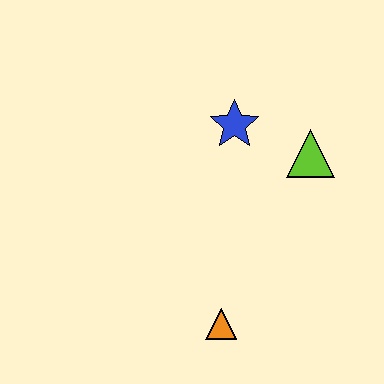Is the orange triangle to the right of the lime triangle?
No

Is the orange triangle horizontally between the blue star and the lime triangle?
No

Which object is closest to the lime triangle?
The blue star is closest to the lime triangle.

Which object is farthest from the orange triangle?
The blue star is farthest from the orange triangle.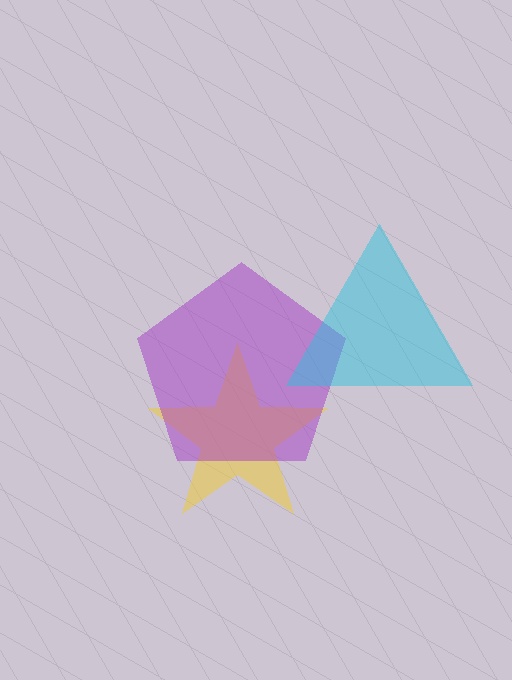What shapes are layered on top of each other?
The layered shapes are: a yellow star, a purple pentagon, a cyan triangle.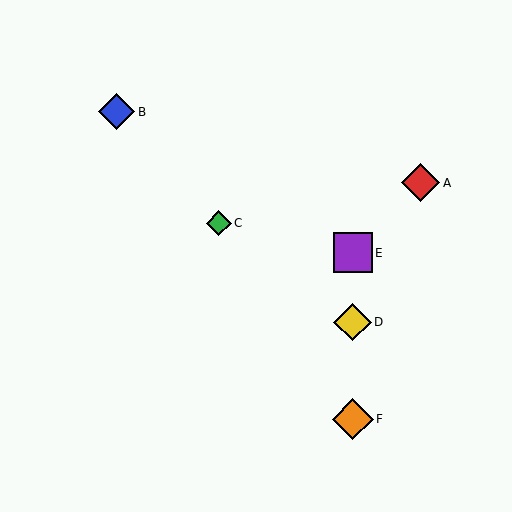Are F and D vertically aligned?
Yes, both are at x≈353.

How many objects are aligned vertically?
3 objects (D, E, F) are aligned vertically.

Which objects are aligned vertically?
Objects D, E, F are aligned vertically.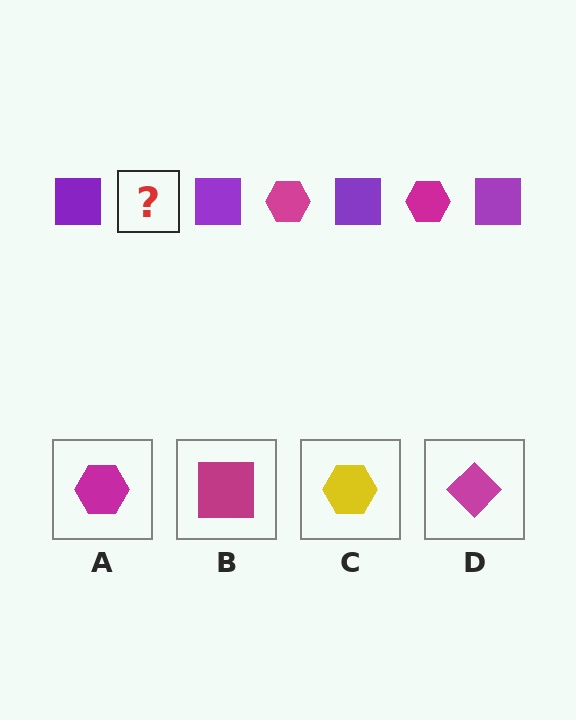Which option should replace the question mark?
Option A.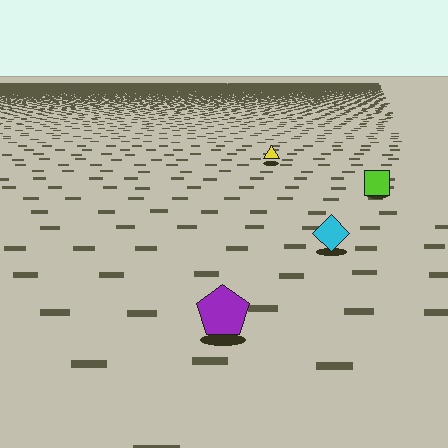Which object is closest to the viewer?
The purple pentagon is closest. The texture marks near it are larger and more spread out.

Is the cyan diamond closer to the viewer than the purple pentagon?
No. The purple pentagon is closer — you can tell from the texture gradient: the ground texture is coarser near it.